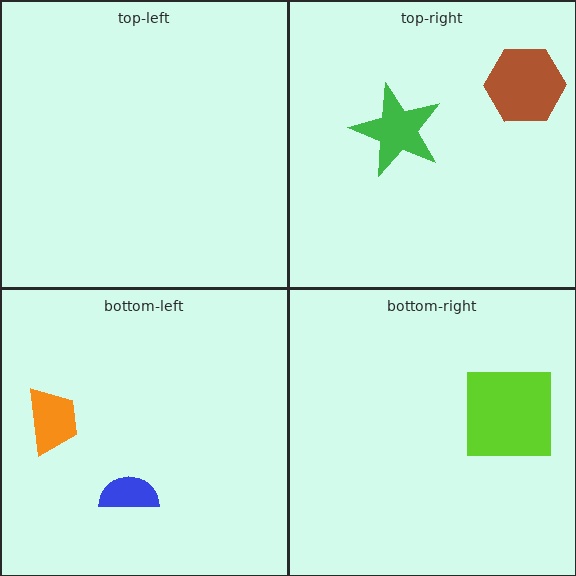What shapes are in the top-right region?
The brown hexagon, the green star.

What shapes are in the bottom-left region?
The blue semicircle, the orange trapezoid.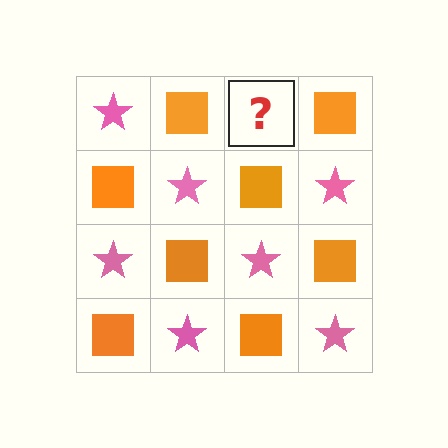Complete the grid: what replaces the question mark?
The question mark should be replaced with a pink star.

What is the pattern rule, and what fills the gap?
The rule is that it alternates pink star and orange square in a checkerboard pattern. The gap should be filled with a pink star.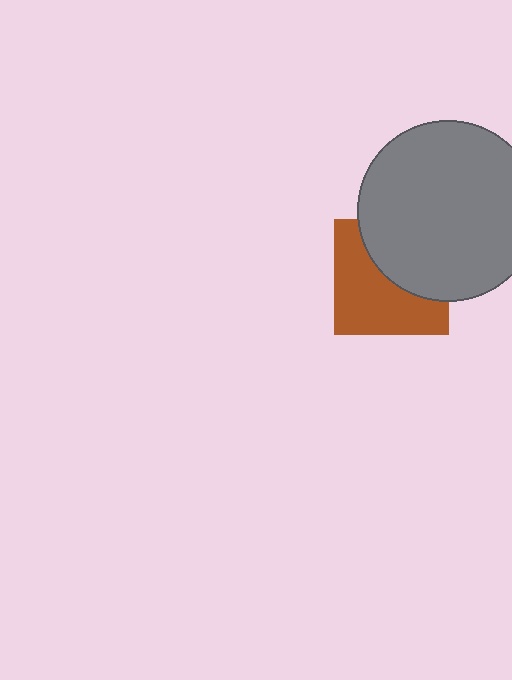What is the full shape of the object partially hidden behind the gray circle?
The partially hidden object is a brown square.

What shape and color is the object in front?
The object in front is a gray circle.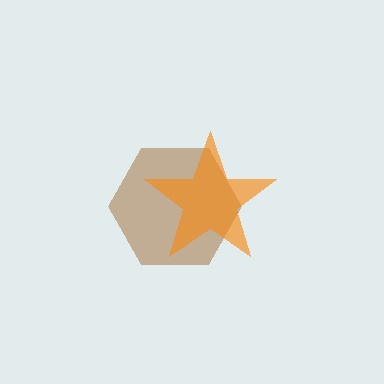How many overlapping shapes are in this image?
There are 2 overlapping shapes in the image.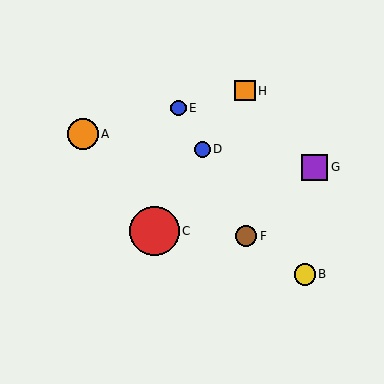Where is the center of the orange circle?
The center of the orange circle is at (83, 134).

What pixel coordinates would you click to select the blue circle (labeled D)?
Click at (202, 149) to select the blue circle D.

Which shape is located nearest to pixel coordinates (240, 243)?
The brown circle (labeled F) at (246, 236) is nearest to that location.